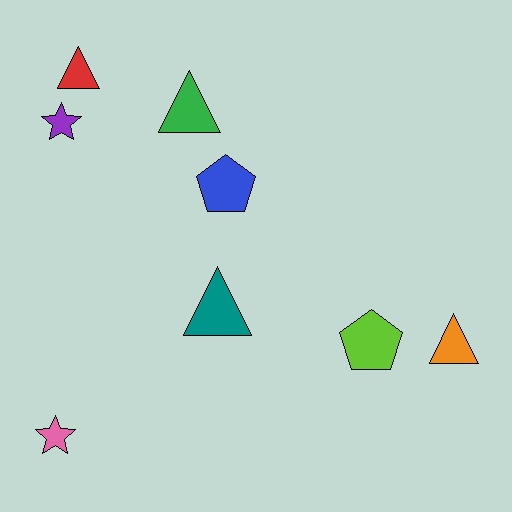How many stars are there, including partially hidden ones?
There are 2 stars.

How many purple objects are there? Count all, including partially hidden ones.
There is 1 purple object.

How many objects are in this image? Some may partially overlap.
There are 8 objects.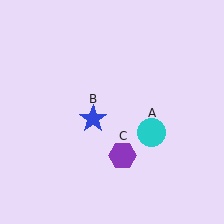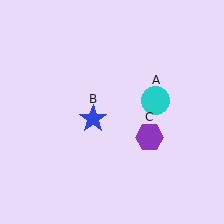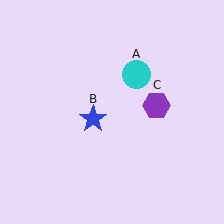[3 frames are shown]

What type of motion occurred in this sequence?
The cyan circle (object A), purple hexagon (object C) rotated counterclockwise around the center of the scene.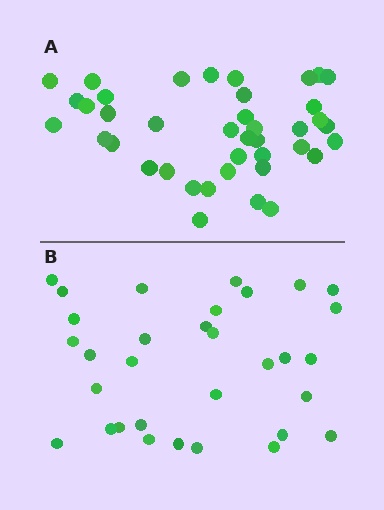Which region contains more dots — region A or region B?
Region A (the top region) has more dots.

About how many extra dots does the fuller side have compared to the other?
Region A has roughly 8 or so more dots than region B.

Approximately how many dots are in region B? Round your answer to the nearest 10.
About 30 dots. (The exact count is 32, which rounds to 30.)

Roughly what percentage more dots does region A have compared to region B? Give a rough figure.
About 25% more.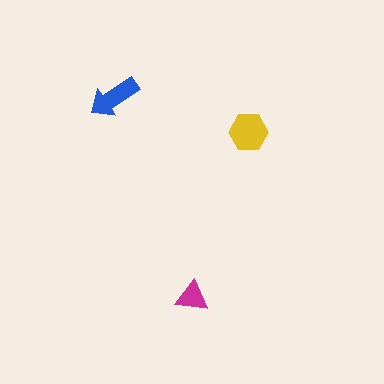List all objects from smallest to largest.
The magenta triangle, the blue arrow, the yellow hexagon.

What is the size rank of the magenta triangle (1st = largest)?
3rd.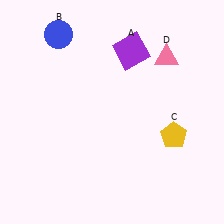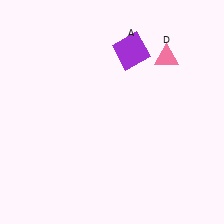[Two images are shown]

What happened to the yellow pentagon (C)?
The yellow pentagon (C) was removed in Image 2. It was in the bottom-right area of Image 1.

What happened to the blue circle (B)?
The blue circle (B) was removed in Image 2. It was in the top-left area of Image 1.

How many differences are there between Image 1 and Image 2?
There are 2 differences between the two images.